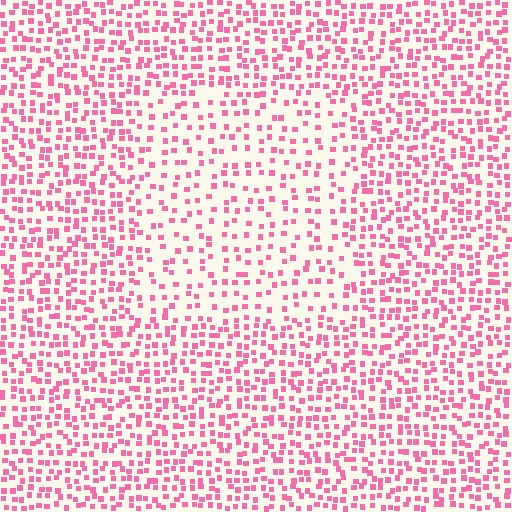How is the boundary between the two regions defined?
The boundary is defined by a change in element density (approximately 1.8x ratio). All elements are the same color, size, and shape.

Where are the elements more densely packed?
The elements are more densely packed outside the rectangle boundary.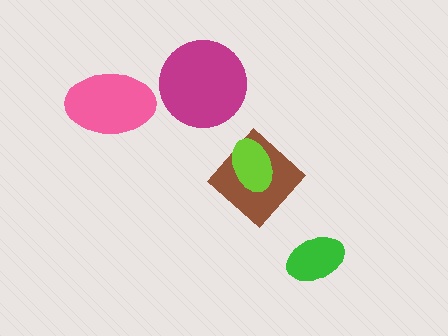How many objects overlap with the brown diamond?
1 object overlaps with the brown diamond.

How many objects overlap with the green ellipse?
0 objects overlap with the green ellipse.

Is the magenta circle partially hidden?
No, no other shape covers it.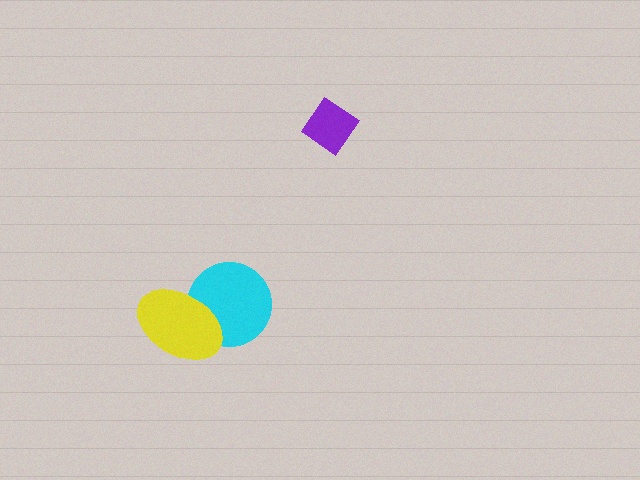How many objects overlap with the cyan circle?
1 object overlaps with the cyan circle.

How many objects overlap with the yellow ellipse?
1 object overlaps with the yellow ellipse.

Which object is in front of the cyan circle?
The yellow ellipse is in front of the cyan circle.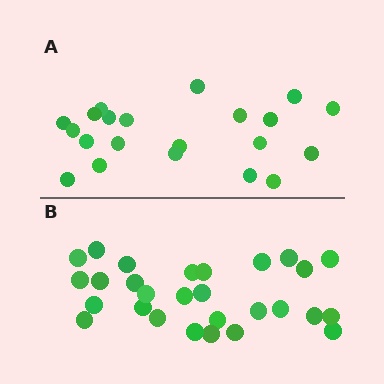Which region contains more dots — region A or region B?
Region B (the bottom region) has more dots.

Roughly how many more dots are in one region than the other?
Region B has roughly 8 or so more dots than region A.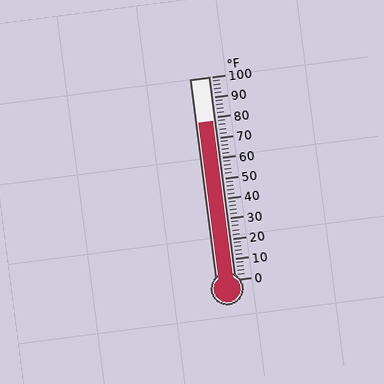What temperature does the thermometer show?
The thermometer shows approximately 78°F.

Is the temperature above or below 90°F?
The temperature is below 90°F.